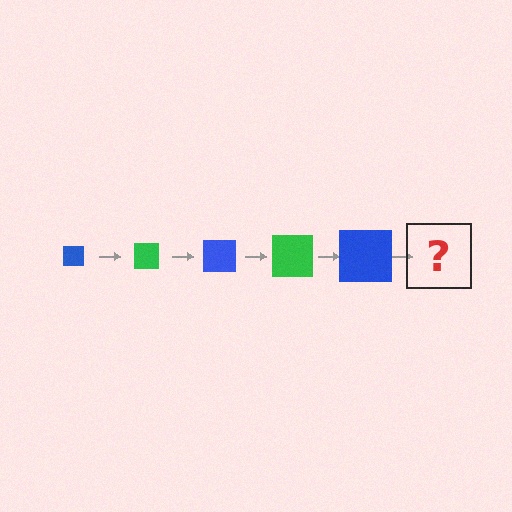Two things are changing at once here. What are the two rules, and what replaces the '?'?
The two rules are that the square grows larger each step and the color cycles through blue and green. The '?' should be a green square, larger than the previous one.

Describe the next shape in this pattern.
It should be a green square, larger than the previous one.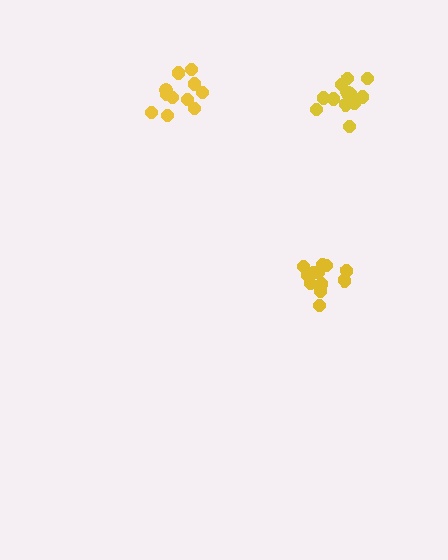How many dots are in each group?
Group 1: 12 dots, Group 2: 12 dots, Group 3: 14 dots (38 total).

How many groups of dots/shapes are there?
There are 3 groups.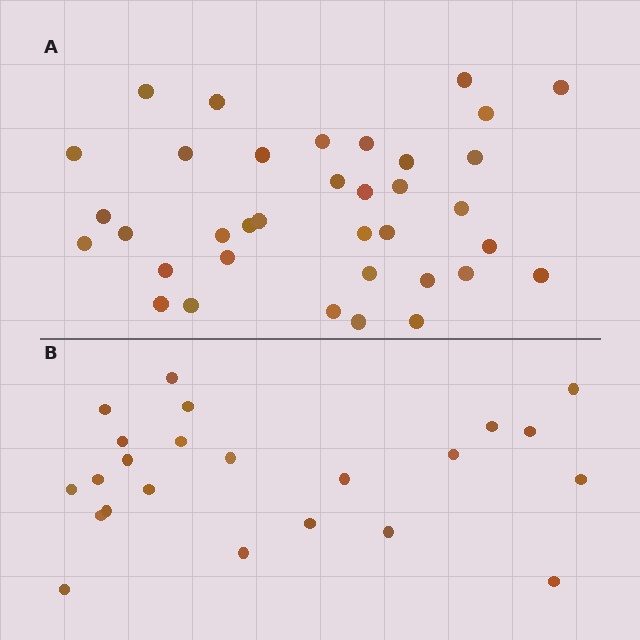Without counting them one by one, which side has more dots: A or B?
Region A (the top region) has more dots.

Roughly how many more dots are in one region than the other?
Region A has approximately 15 more dots than region B.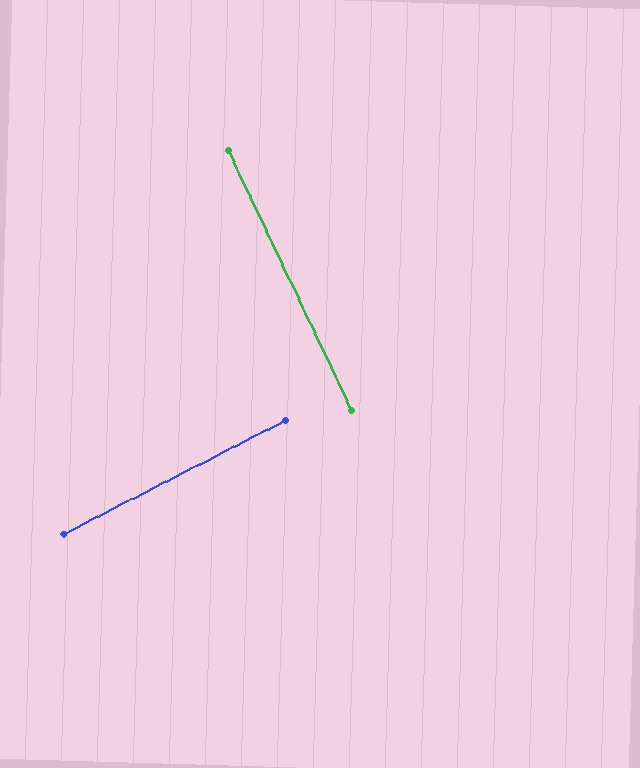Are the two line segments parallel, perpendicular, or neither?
Perpendicular — they meet at approximately 88°.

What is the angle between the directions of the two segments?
Approximately 88 degrees.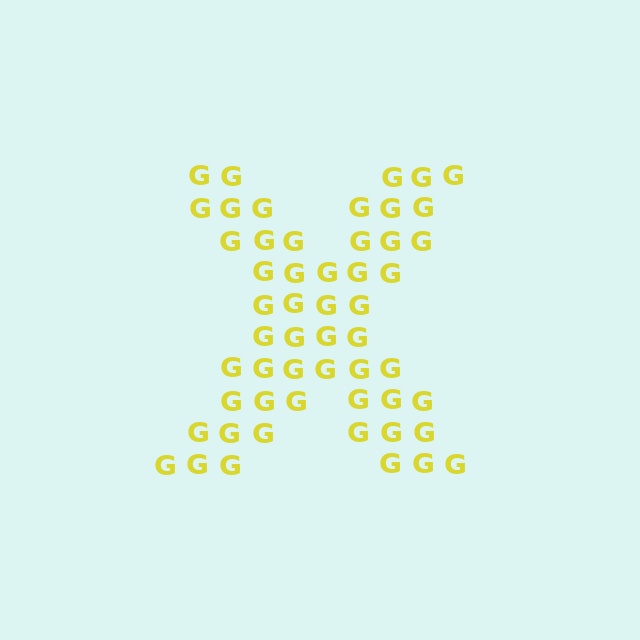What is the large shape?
The large shape is the letter X.